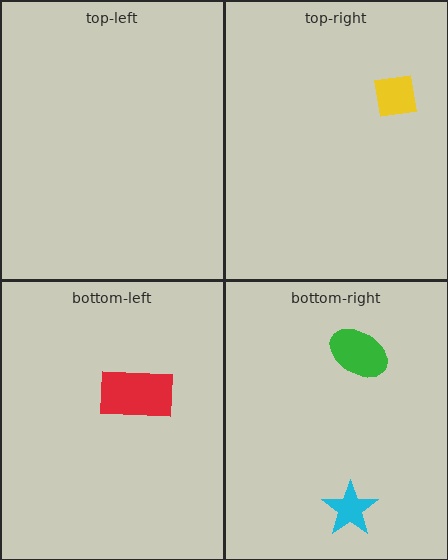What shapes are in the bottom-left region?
The red rectangle.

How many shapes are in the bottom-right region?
2.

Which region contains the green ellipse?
The bottom-right region.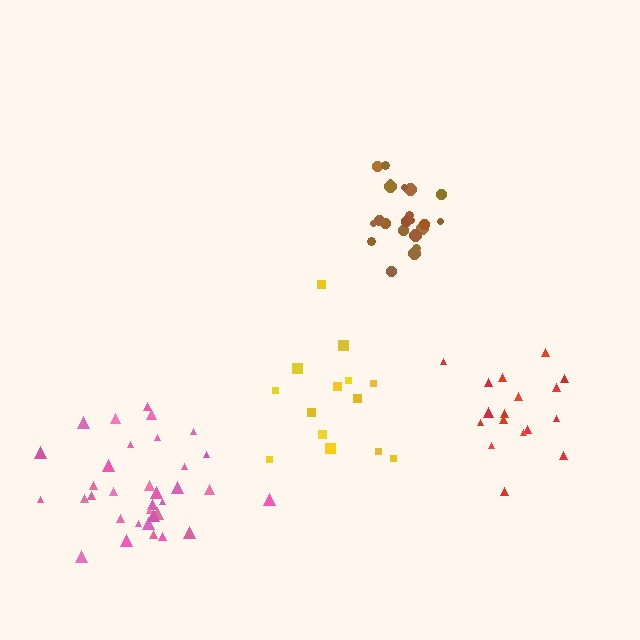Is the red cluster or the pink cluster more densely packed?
Pink.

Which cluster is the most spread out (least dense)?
Yellow.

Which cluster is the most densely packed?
Brown.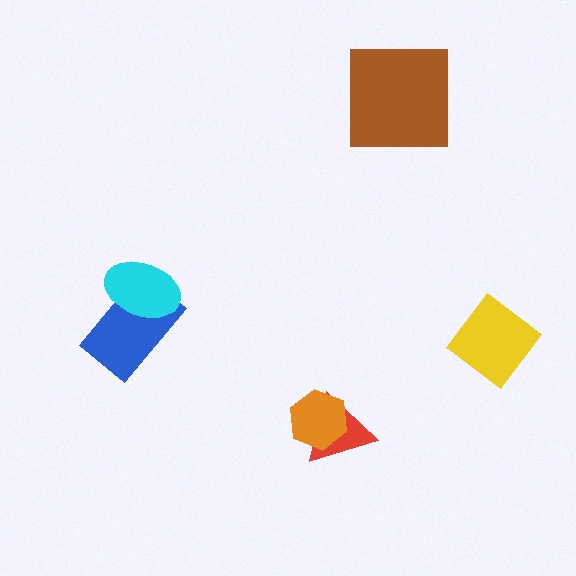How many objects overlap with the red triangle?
1 object overlaps with the red triangle.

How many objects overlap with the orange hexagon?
1 object overlaps with the orange hexagon.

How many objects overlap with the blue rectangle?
1 object overlaps with the blue rectangle.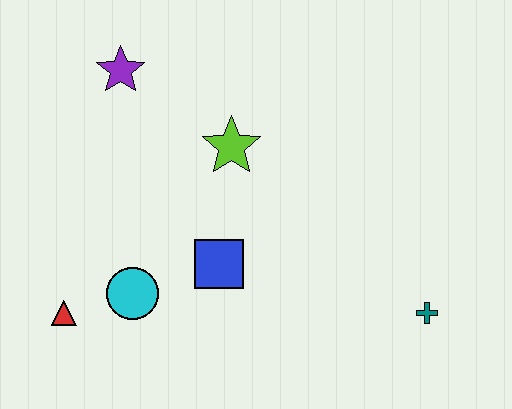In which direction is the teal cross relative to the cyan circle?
The teal cross is to the right of the cyan circle.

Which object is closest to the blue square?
The cyan circle is closest to the blue square.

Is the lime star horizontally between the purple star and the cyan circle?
No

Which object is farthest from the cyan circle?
The teal cross is farthest from the cyan circle.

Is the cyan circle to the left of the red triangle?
No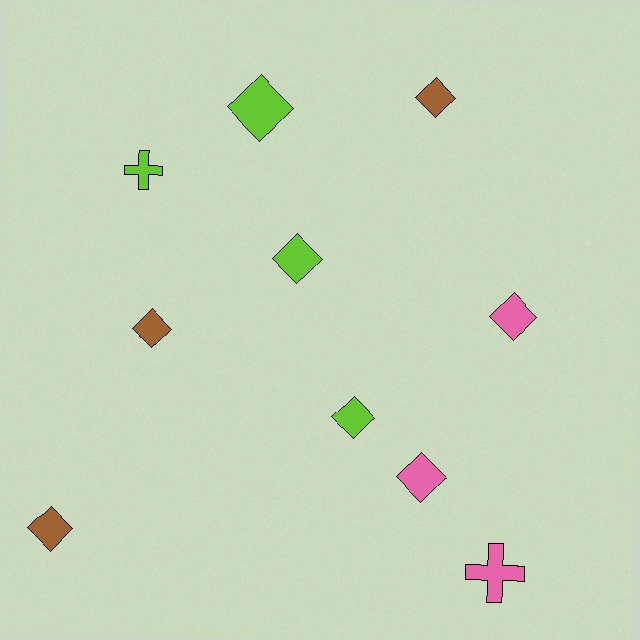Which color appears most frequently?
Lime, with 4 objects.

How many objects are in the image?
There are 10 objects.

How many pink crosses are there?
There is 1 pink cross.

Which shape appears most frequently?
Diamond, with 8 objects.